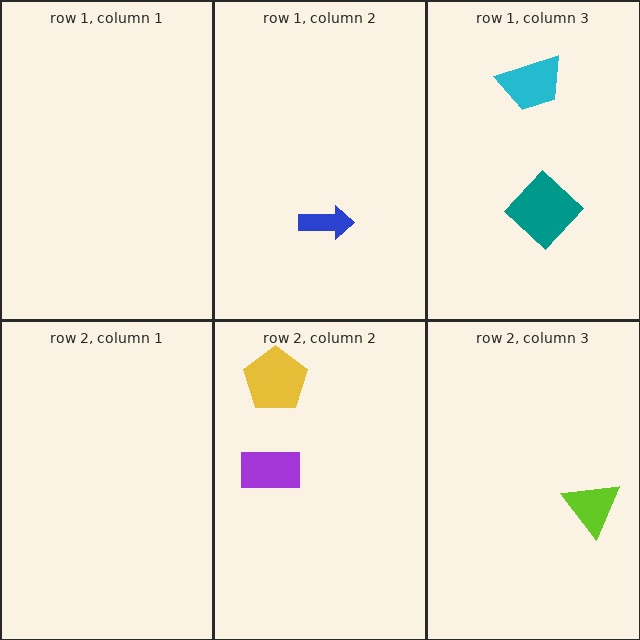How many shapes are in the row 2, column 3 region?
1.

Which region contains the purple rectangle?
The row 2, column 2 region.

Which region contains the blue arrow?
The row 1, column 2 region.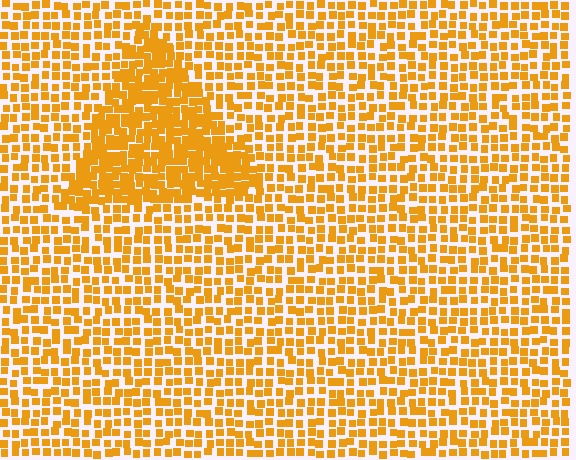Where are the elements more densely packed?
The elements are more densely packed inside the triangle boundary.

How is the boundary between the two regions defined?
The boundary is defined by a change in element density (approximately 1.8x ratio). All elements are the same color, size, and shape.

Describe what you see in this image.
The image contains small orange elements arranged at two different densities. A triangle-shaped region is visible where the elements are more densely packed than the surrounding area.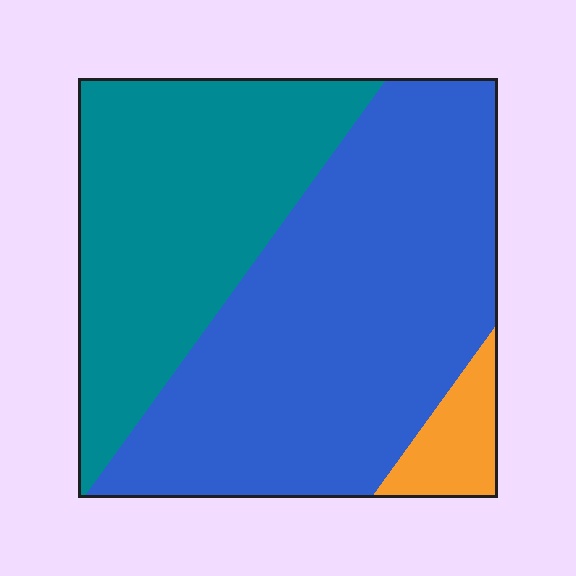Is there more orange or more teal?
Teal.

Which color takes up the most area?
Blue, at roughly 55%.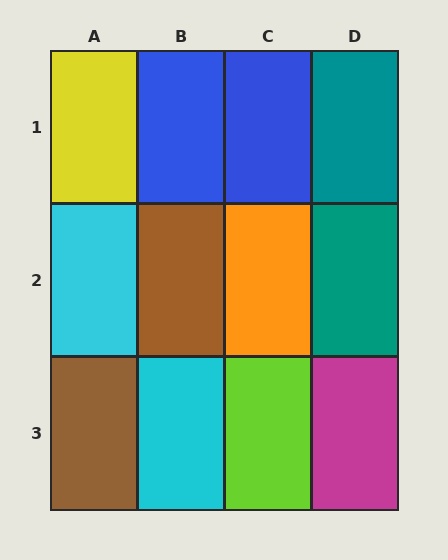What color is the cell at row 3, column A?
Brown.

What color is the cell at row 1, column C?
Blue.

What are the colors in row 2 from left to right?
Cyan, brown, orange, teal.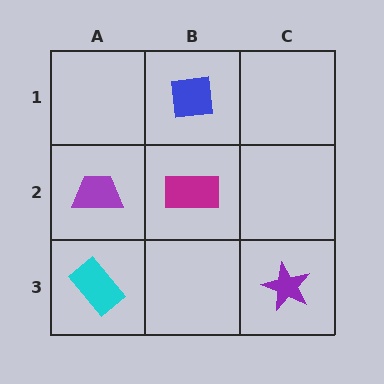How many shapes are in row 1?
1 shape.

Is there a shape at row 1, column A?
No, that cell is empty.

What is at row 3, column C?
A purple star.